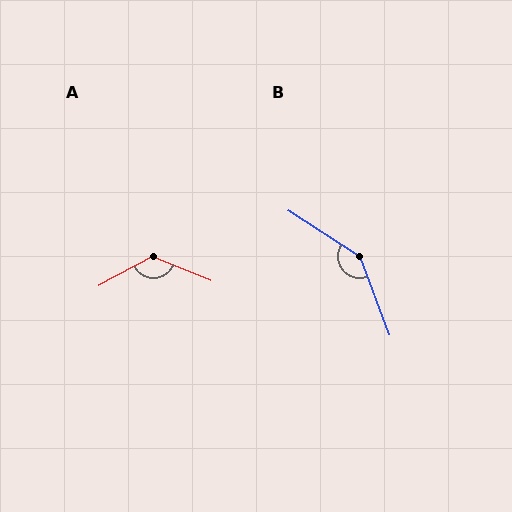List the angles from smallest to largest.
A (129°), B (143°).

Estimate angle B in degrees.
Approximately 143 degrees.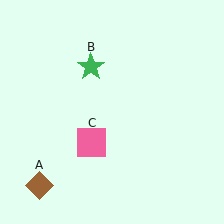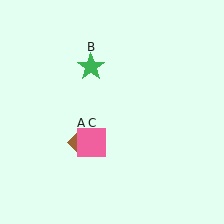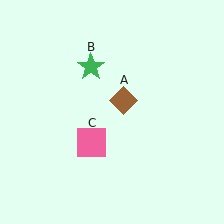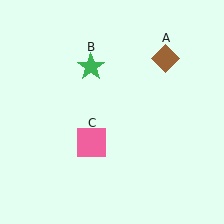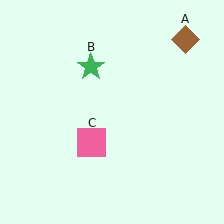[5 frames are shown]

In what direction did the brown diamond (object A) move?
The brown diamond (object A) moved up and to the right.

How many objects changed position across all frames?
1 object changed position: brown diamond (object A).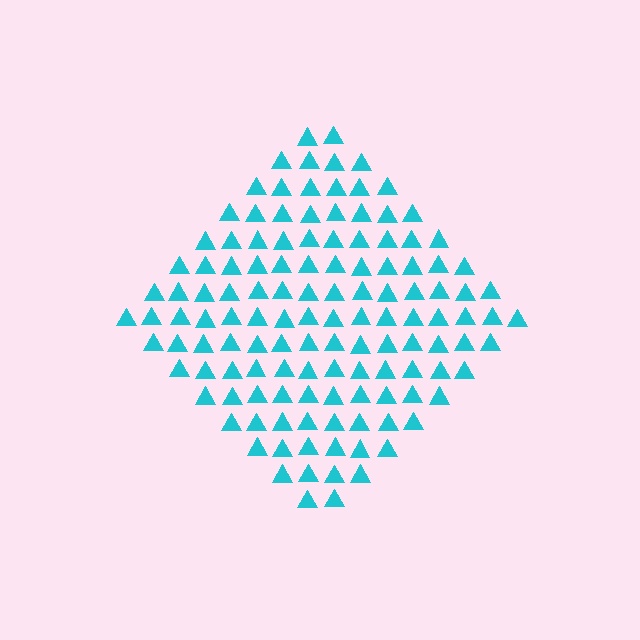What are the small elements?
The small elements are triangles.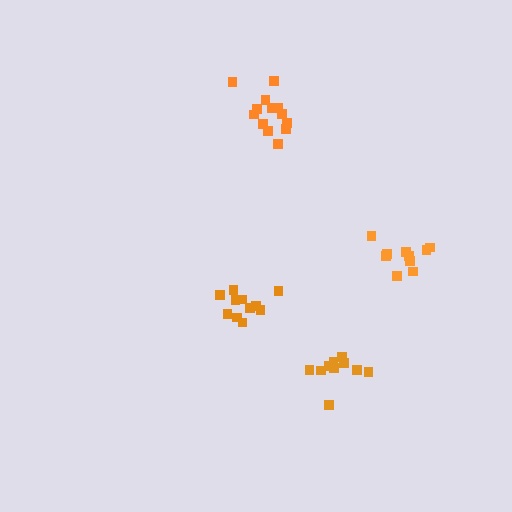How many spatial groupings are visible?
There are 4 spatial groupings.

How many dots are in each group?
Group 1: 11 dots, Group 2: 13 dots, Group 3: 10 dots, Group 4: 10 dots (44 total).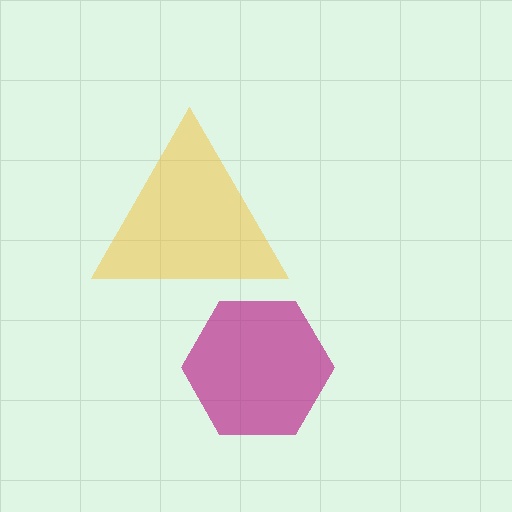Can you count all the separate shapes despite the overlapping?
Yes, there are 2 separate shapes.